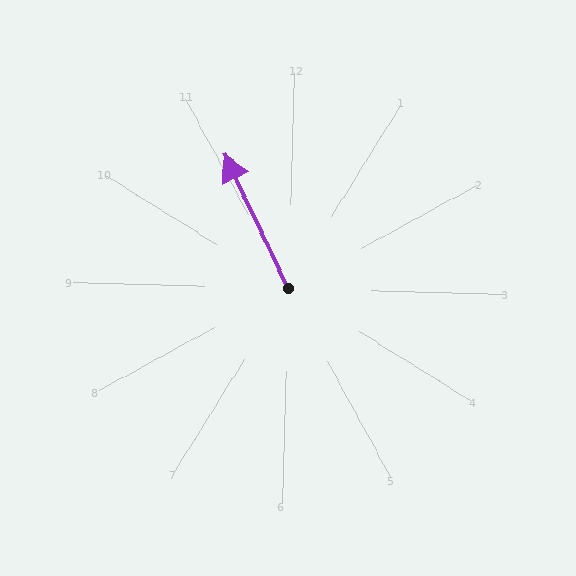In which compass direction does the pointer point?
Northwest.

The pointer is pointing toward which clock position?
Roughly 11 o'clock.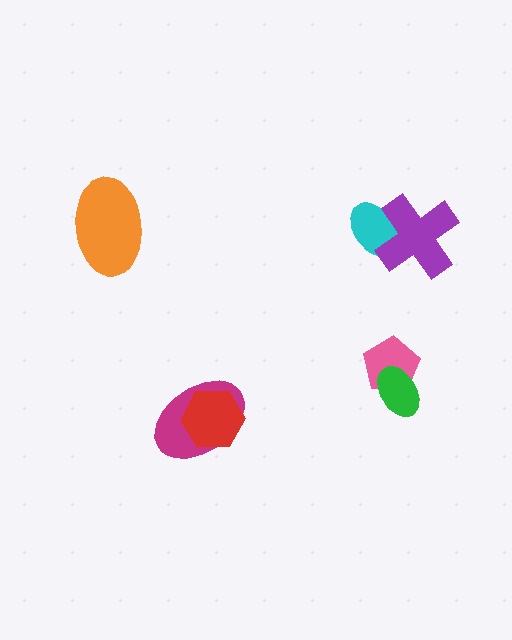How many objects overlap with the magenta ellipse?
1 object overlaps with the magenta ellipse.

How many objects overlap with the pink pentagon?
1 object overlaps with the pink pentagon.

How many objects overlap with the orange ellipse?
0 objects overlap with the orange ellipse.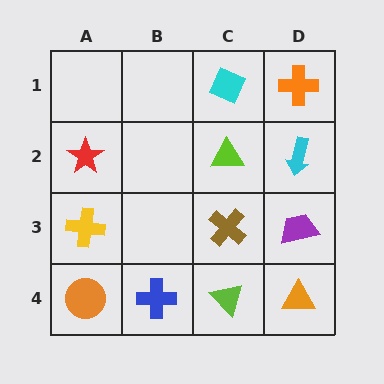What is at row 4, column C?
A lime triangle.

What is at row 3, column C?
A brown cross.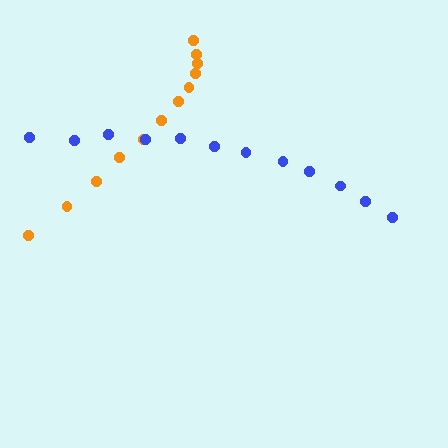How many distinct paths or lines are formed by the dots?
There are 2 distinct paths.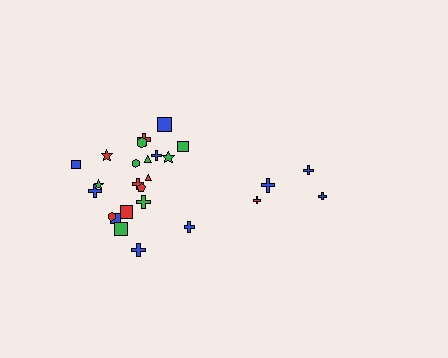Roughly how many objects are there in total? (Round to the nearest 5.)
Roughly 25 objects in total.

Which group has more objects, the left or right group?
The left group.